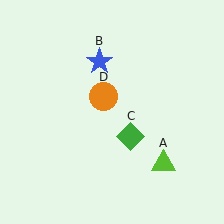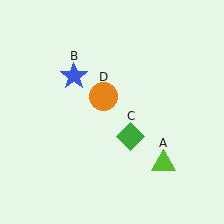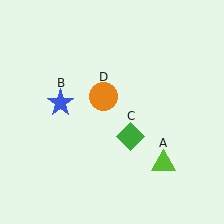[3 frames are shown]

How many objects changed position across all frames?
1 object changed position: blue star (object B).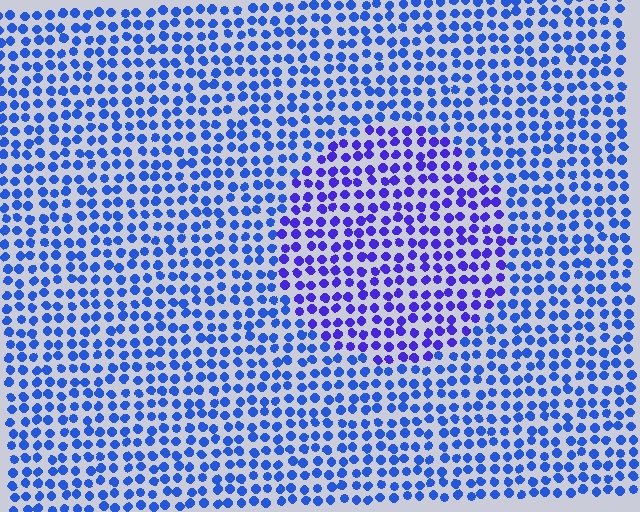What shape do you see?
I see a circle.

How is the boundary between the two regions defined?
The boundary is defined purely by a slight shift in hue (about 28 degrees). Spacing, size, and orientation are identical on both sides.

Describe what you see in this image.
The image is filled with small blue elements in a uniform arrangement. A circle-shaped region is visible where the elements are tinted to a slightly different hue, forming a subtle color boundary.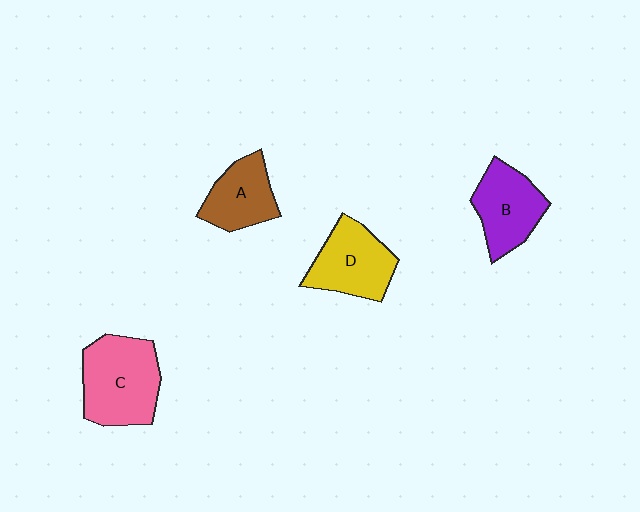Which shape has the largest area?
Shape C (pink).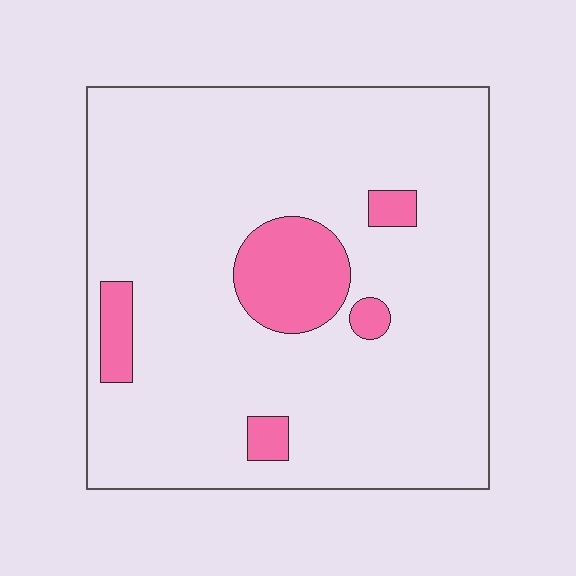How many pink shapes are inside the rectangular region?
5.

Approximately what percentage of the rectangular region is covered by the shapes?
Approximately 10%.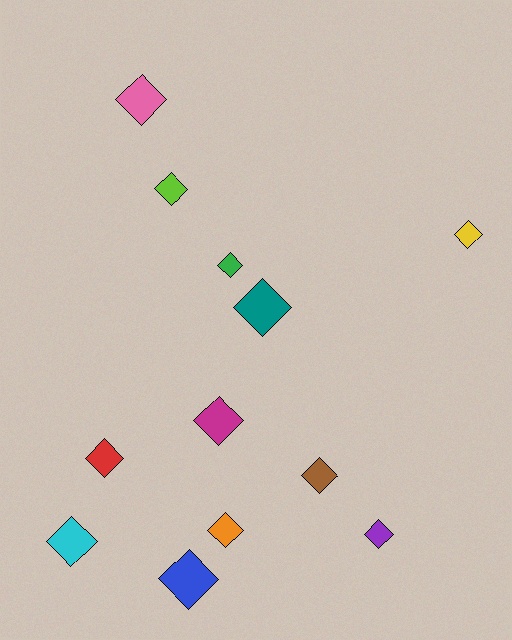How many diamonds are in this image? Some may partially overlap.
There are 12 diamonds.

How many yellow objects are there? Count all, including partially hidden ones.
There is 1 yellow object.